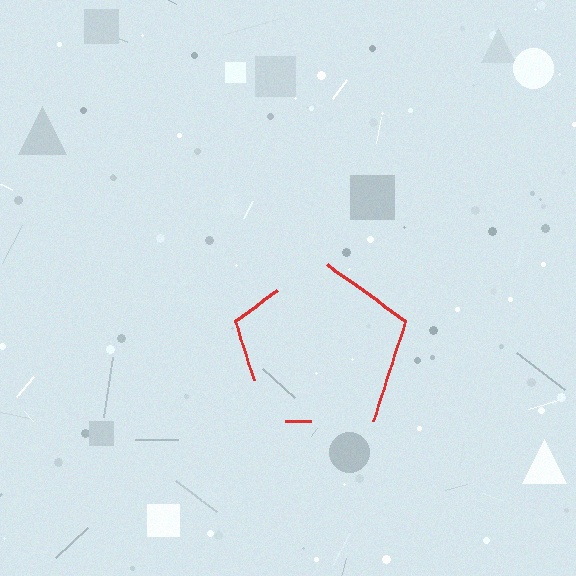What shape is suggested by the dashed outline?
The dashed outline suggests a pentagon.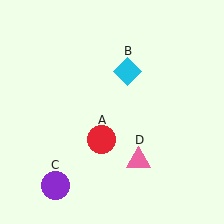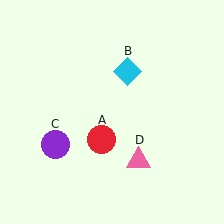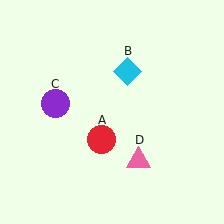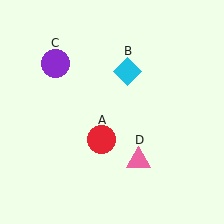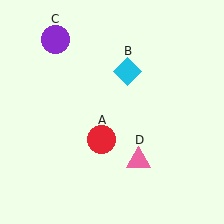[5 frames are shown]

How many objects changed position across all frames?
1 object changed position: purple circle (object C).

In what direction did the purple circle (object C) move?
The purple circle (object C) moved up.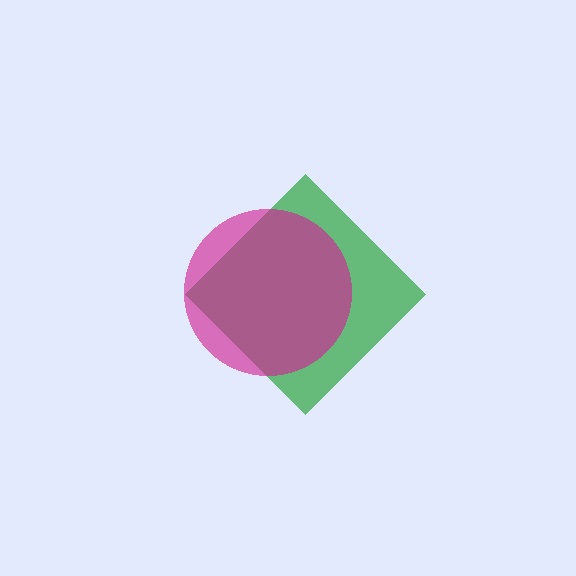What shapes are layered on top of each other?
The layered shapes are: a green diamond, a magenta circle.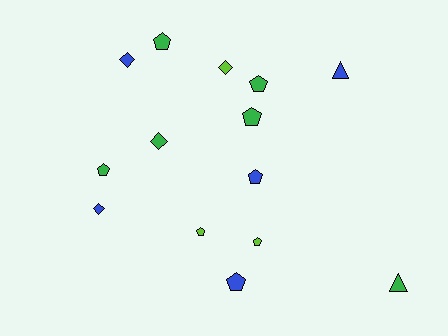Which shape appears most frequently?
Pentagon, with 8 objects.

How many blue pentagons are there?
There are 2 blue pentagons.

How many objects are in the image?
There are 14 objects.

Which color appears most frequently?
Green, with 6 objects.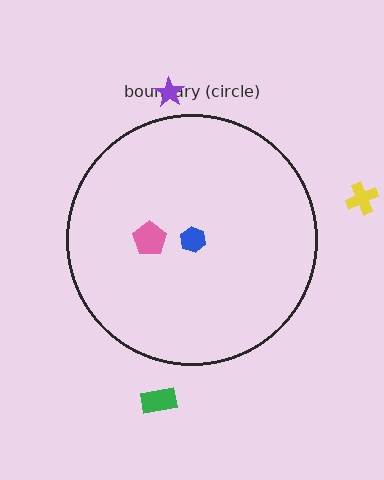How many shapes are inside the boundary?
2 inside, 3 outside.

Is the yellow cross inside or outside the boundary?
Outside.